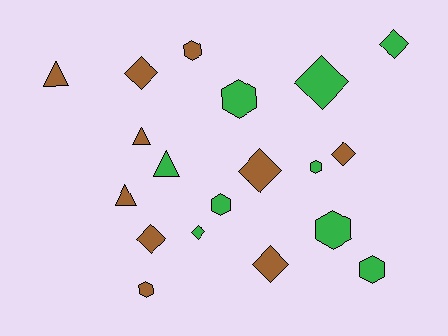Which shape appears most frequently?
Diamond, with 8 objects.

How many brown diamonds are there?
There are 5 brown diamonds.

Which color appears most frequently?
Brown, with 10 objects.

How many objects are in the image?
There are 19 objects.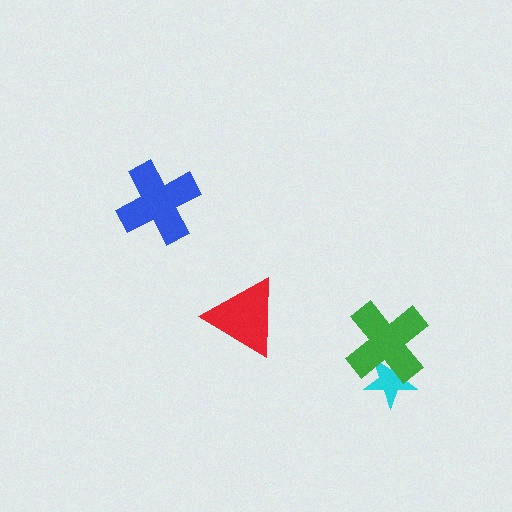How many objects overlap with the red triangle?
0 objects overlap with the red triangle.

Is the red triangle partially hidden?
No, no other shape covers it.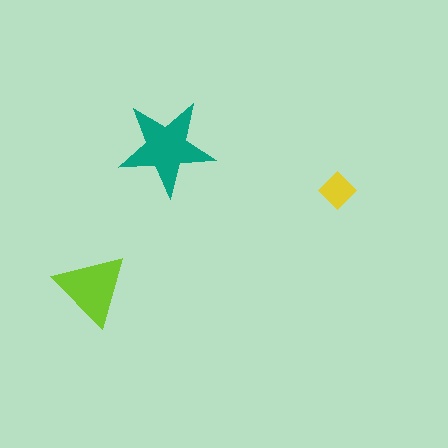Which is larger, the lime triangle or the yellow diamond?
The lime triangle.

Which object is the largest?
The teal star.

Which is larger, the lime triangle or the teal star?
The teal star.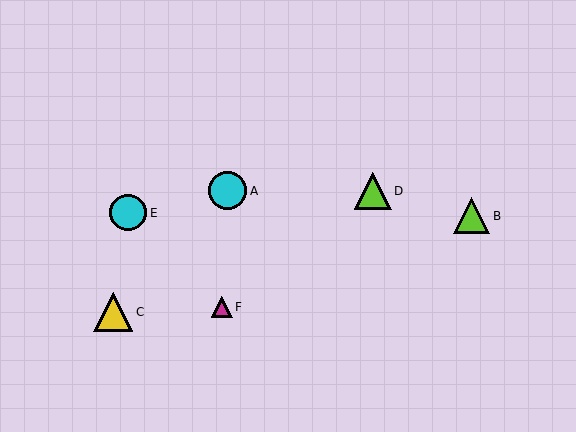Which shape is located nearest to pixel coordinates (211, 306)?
The magenta triangle (labeled F) at (222, 307) is nearest to that location.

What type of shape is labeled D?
Shape D is a lime triangle.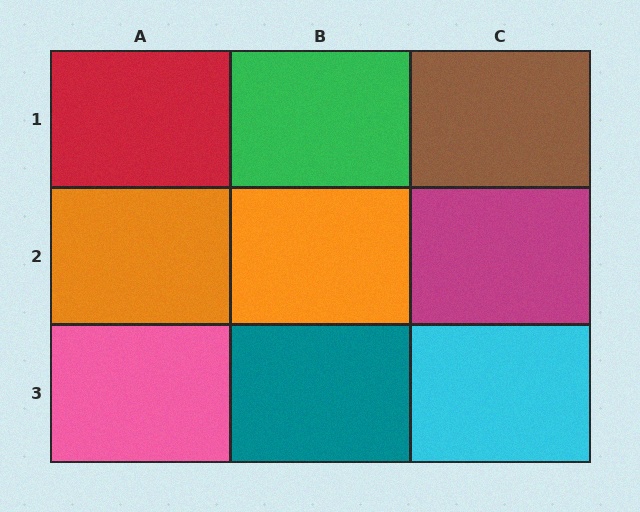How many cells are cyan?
1 cell is cyan.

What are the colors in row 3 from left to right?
Pink, teal, cyan.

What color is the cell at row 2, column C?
Magenta.